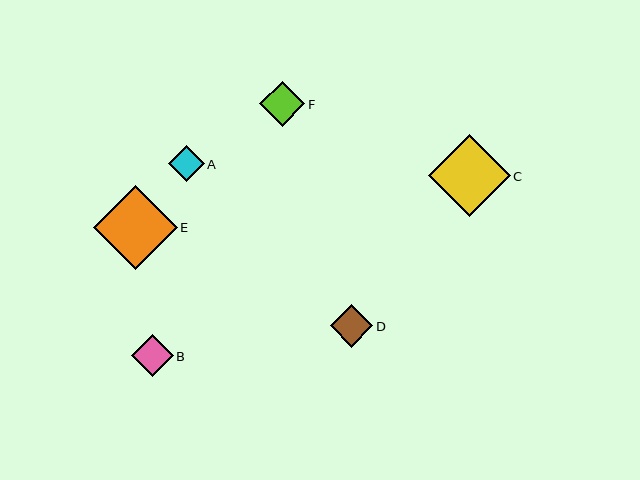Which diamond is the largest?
Diamond E is the largest with a size of approximately 84 pixels.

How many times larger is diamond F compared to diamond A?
Diamond F is approximately 1.3 times the size of diamond A.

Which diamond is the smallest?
Diamond A is the smallest with a size of approximately 36 pixels.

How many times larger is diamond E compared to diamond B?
Diamond E is approximately 2.0 times the size of diamond B.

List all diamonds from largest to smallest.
From largest to smallest: E, C, F, B, D, A.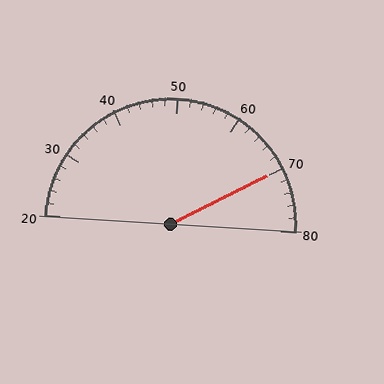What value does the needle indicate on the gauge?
The needle indicates approximately 70.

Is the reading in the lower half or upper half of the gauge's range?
The reading is in the upper half of the range (20 to 80).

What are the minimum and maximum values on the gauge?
The gauge ranges from 20 to 80.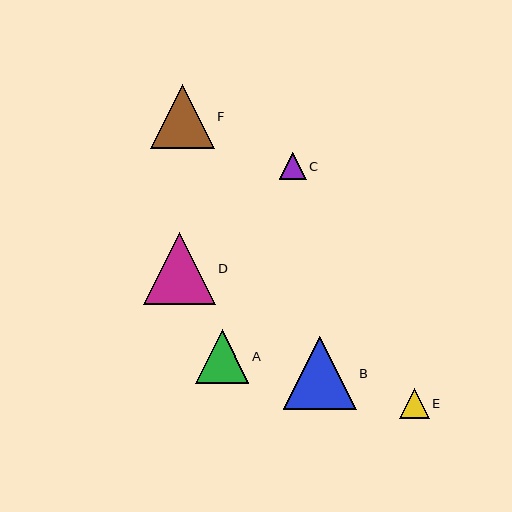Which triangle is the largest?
Triangle B is the largest with a size of approximately 73 pixels.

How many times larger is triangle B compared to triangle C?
Triangle B is approximately 2.7 times the size of triangle C.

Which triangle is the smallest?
Triangle C is the smallest with a size of approximately 27 pixels.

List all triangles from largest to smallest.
From largest to smallest: B, D, F, A, E, C.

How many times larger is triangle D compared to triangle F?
Triangle D is approximately 1.1 times the size of triangle F.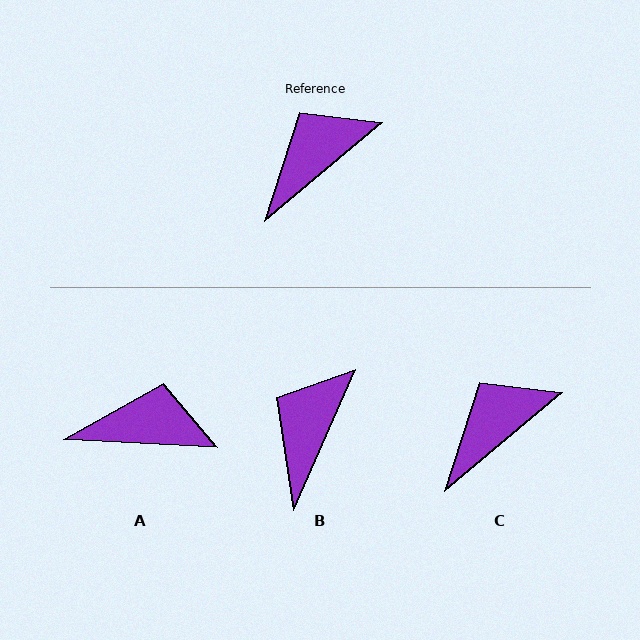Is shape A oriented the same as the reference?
No, it is off by about 43 degrees.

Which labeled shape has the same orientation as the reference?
C.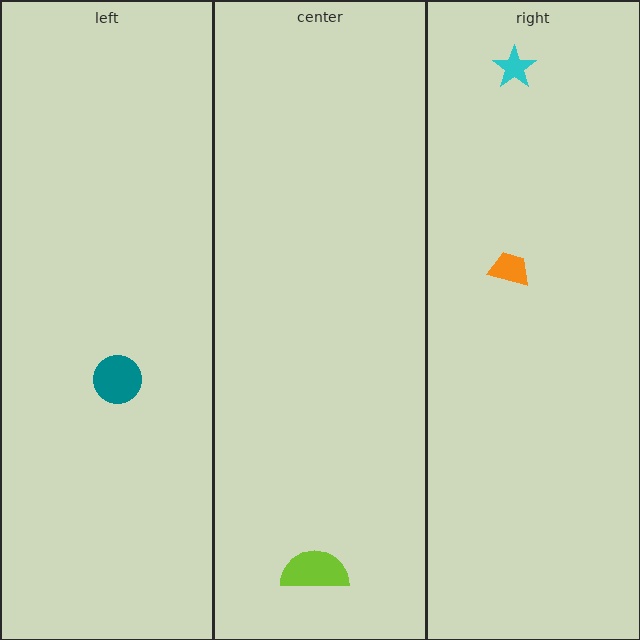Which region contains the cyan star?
The right region.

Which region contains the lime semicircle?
The center region.